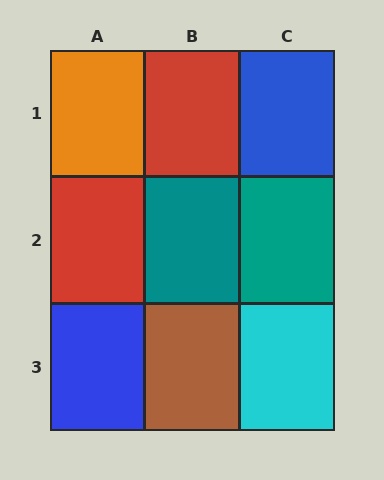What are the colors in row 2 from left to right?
Red, teal, teal.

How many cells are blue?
2 cells are blue.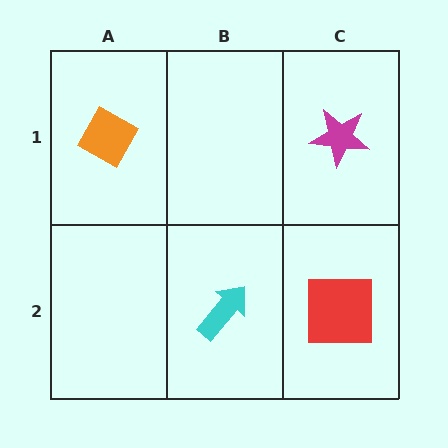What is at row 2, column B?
A cyan arrow.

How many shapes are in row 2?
2 shapes.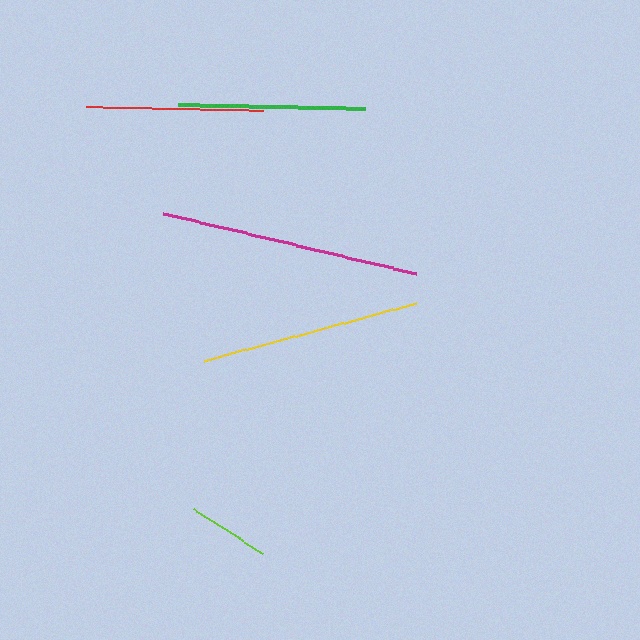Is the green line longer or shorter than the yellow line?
The yellow line is longer than the green line.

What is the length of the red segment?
The red segment is approximately 177 pixels long.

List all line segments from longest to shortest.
From longest to shortest: magenta, yellow, green, red, lime.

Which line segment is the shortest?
The lime line is the shortest at approximately 82 pixels.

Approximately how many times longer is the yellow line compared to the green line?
The yellow line is approximately 1.2 times the length of the green line.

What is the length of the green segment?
The green segment is approximately 187 pixels long.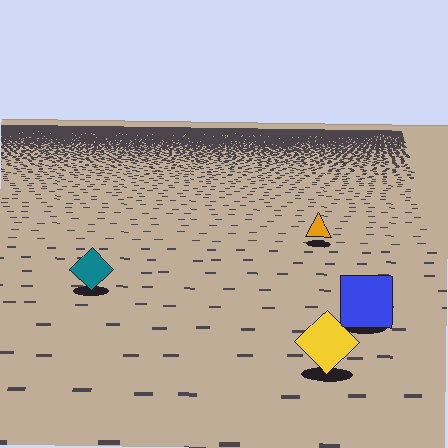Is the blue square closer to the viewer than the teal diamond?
Yes. The blue square is closer — you can tell from the texture gradient: the ground texture is coarser near it.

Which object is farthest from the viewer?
The orange triangle is farthest from the viewer. It appears smaller and the ground texture around it is denser.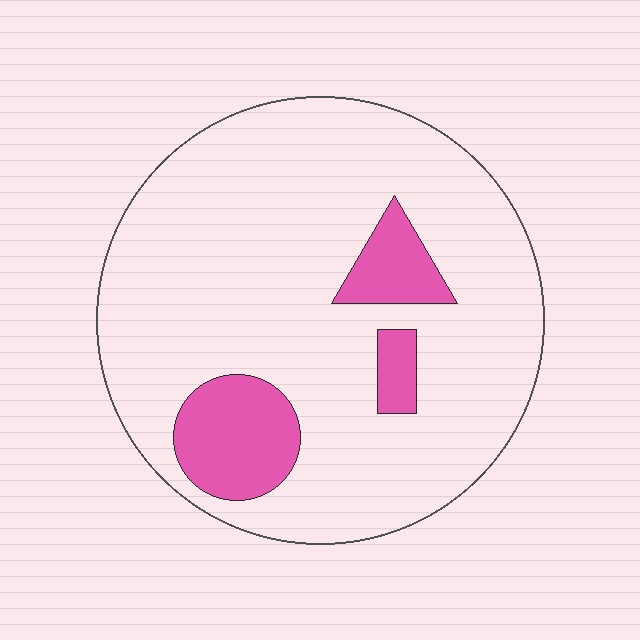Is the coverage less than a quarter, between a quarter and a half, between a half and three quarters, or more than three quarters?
Less than a quarter.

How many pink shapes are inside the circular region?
3.